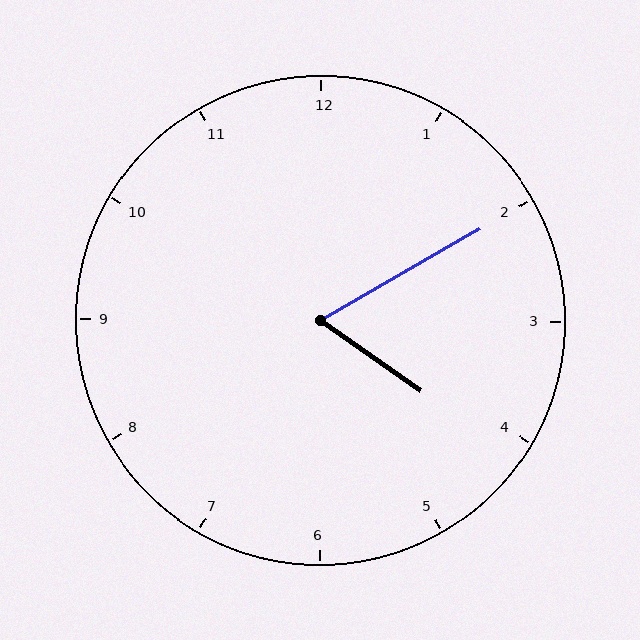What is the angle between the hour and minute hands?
Approximately 65 degrees.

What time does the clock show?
4:10.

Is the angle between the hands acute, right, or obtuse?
It is acute.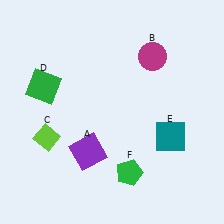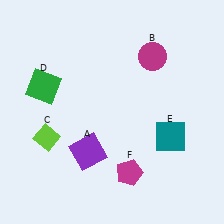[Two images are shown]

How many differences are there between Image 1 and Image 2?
There is 1 difference between the two images.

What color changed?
The pentagon (F) changed from green in Image 1 to magenta in Image 2.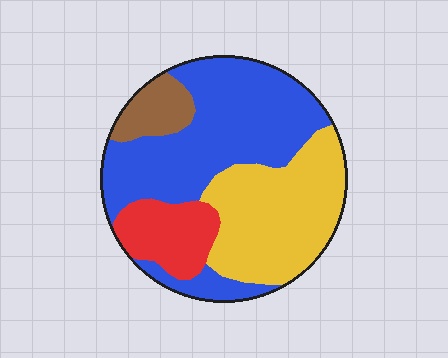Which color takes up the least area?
Brown, at roughly 10%.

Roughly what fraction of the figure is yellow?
Yellow takes up about one third (1/3) of the figure.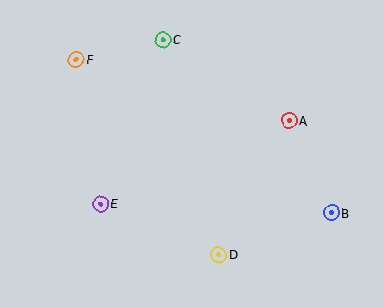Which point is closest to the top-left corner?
Point F is closest to the top-left corner.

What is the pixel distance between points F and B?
The distance between F and B is 298 pixels.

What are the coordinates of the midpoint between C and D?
The midpoint between C and D is at (191, 147).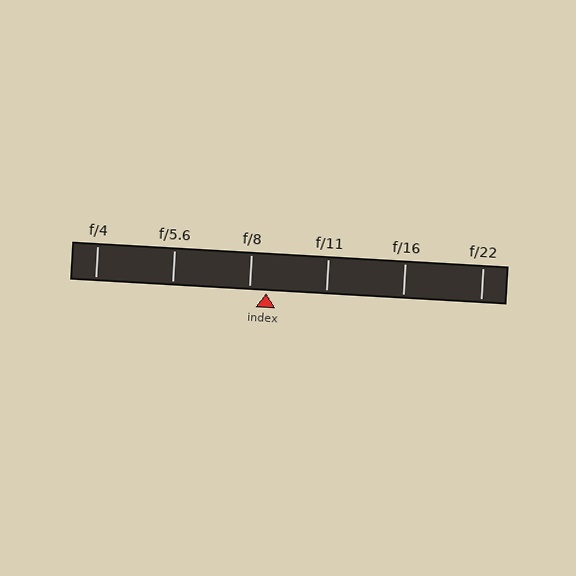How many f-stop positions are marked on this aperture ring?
There are 6 f-stop positions marked.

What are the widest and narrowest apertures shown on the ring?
The widest aperture shown is f/4 and the narrowest is f/22.